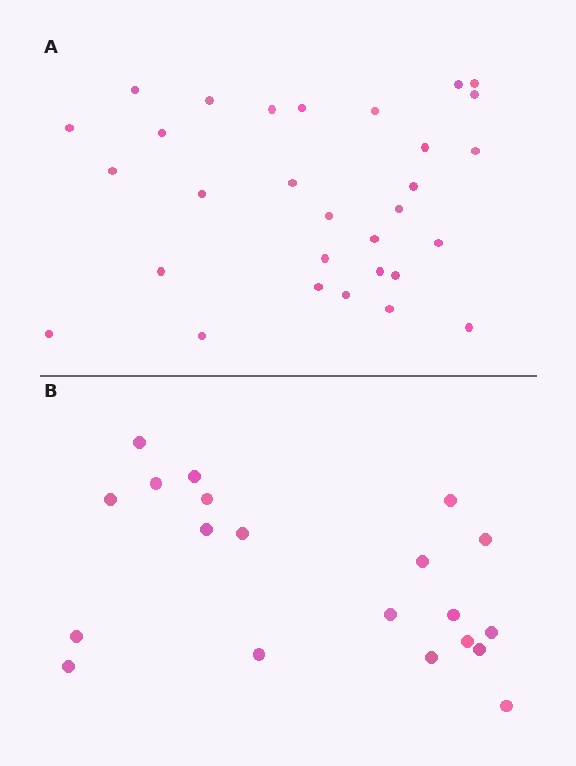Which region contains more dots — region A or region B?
Region A (the top region) has more dots.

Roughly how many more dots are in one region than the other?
Region A has roughly 10 or so more dots than region B.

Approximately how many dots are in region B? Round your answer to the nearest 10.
About 20 dots.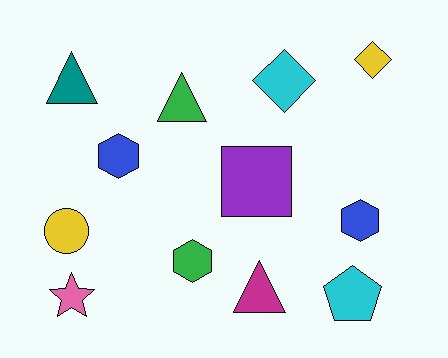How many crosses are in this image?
There are no crosses.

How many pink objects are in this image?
There is 1 pink object.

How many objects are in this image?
There are 12 objects.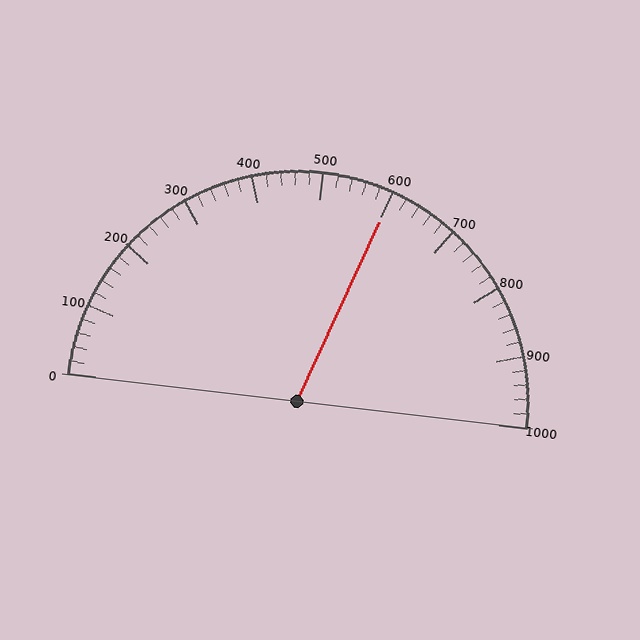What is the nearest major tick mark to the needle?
The nearest major tick mark is 600.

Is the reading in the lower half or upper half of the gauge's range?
The reading is in the upper half of the range (0 to 1000).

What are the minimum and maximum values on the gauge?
The gauge ranges from 0 to 1000.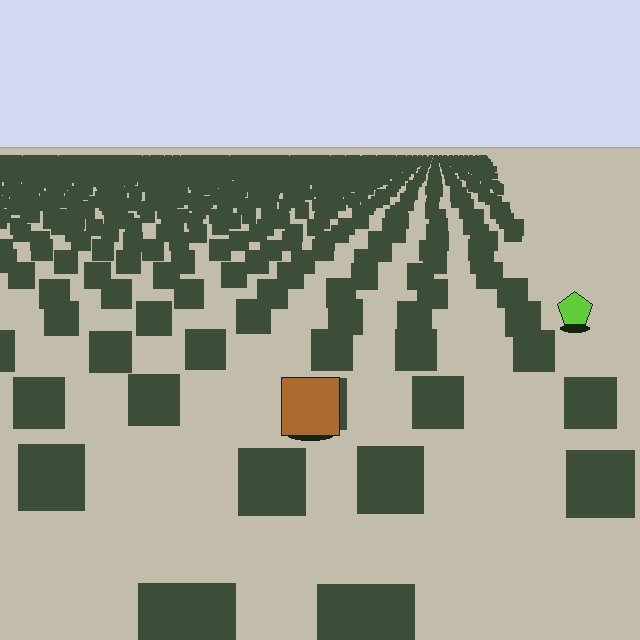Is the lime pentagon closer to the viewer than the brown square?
No. The brown square is closer — you can tell from the texture gradient: the ground texture is coarser near it.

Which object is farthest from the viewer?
The lime pentagon is farthest from the viewer. It appears smaller and the ground texture around it is denser.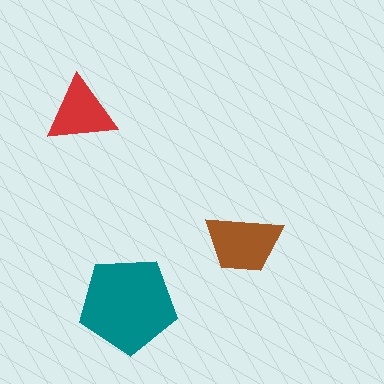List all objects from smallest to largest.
The red triangle, the brown trapezoid, the teal pentagon.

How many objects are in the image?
There are 3 objects in the image.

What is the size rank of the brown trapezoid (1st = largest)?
2nd.